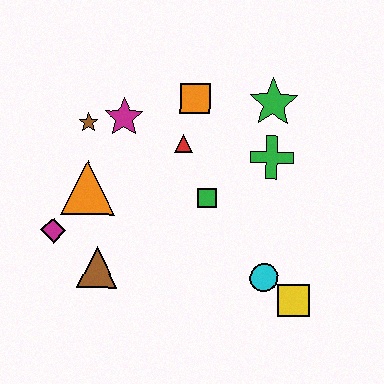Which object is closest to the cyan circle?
The yellow square is closest to the cyan circle.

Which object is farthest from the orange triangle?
The yellow square is farthest from the orange triangle.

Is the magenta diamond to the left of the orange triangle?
Yes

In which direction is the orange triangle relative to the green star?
The orange triangle is to the left of the green star.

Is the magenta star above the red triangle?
Yes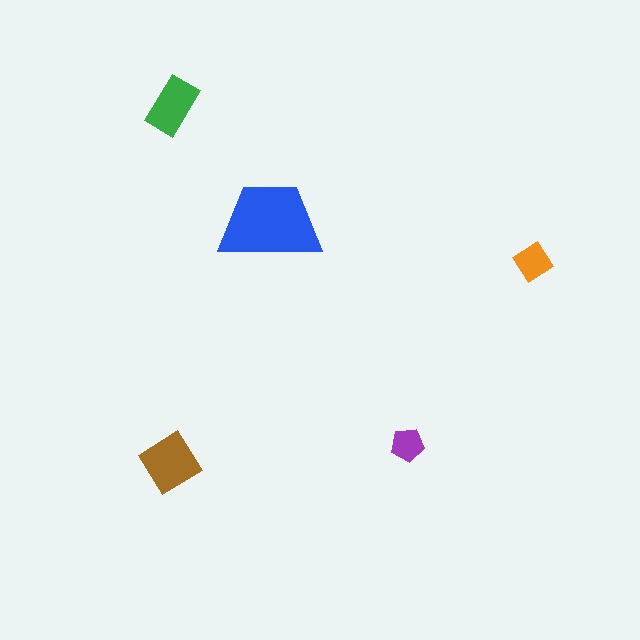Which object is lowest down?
The brown diamond is bottommost.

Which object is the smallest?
The purple pentagon.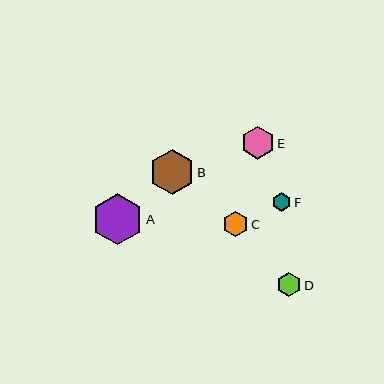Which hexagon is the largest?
Hexagon A is the largest with a size of approximately 51 pixels.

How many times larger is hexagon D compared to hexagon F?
Hexagon D is approximately 1.3 times the size of hexagon F.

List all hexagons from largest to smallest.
From largest to smallest: A, B, E, C, D, F.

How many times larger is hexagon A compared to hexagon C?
Hexagon A is approximately 2.0 times the size of hexagon C.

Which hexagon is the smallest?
Hexagon F is the smallest with a size of approximately 19 pixels.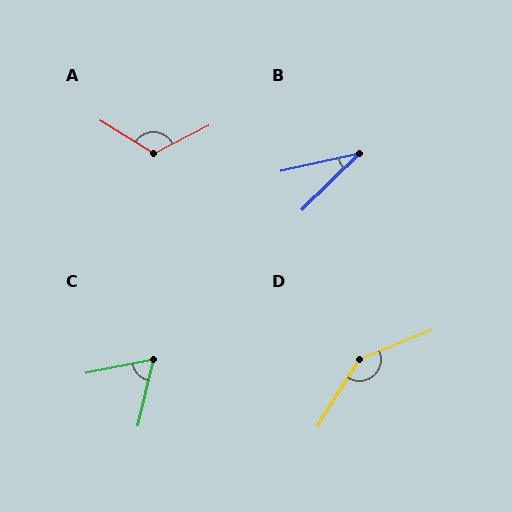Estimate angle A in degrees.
Approximately 121 degrees.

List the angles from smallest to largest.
B (31°), C (65°), A (121°), D (145°).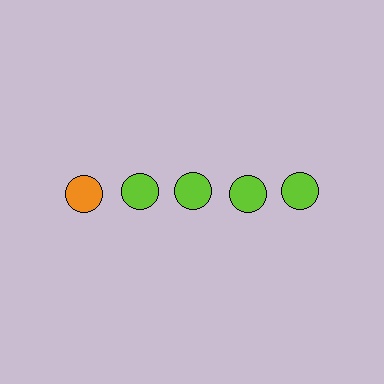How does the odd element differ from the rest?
It has a different color: orange instead of lime.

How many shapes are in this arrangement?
There are 5 shapes arranged in a grid pattern.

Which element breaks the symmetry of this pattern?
The orange circle in the top row, leftmost column breaks the symmetry. All other shapes are lime circles.